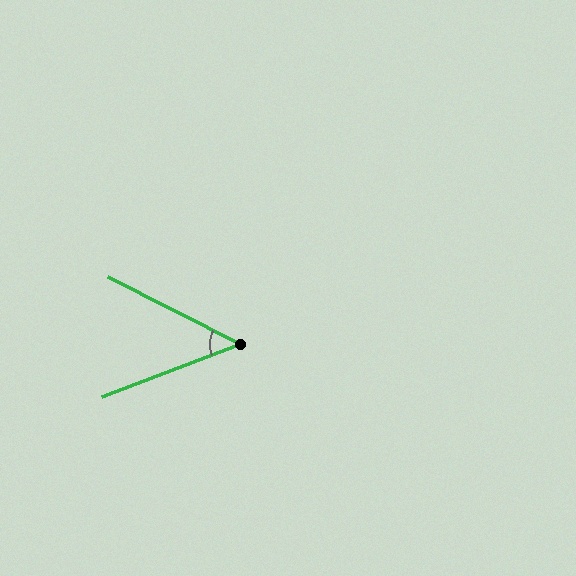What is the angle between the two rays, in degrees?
Approximately 48 degrees.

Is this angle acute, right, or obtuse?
It is acute.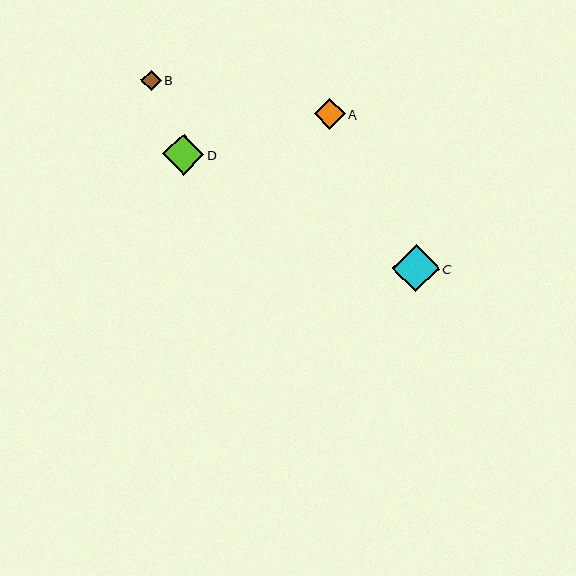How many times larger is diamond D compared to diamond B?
Diamond D is approximately 2.0 times the size of diamond B.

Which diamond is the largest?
Diamond C is the largest with a size of approximately 47 pixels.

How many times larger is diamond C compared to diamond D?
Diamond C is approximately 1.2 times the size of diamond D.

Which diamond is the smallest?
Diamond B is the smallest with a size of approximately 21 pixels.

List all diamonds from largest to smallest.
From largest to smallest: C, D, A, B.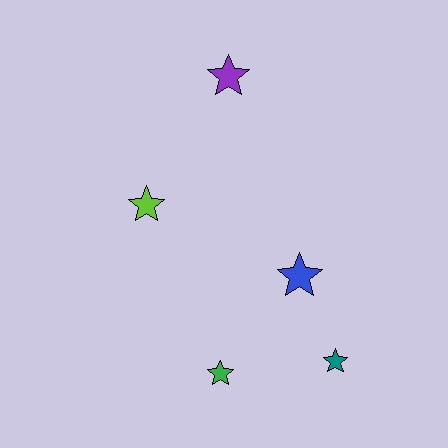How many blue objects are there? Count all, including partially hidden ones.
There is 1 blue object.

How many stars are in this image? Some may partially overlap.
There are 5 stars.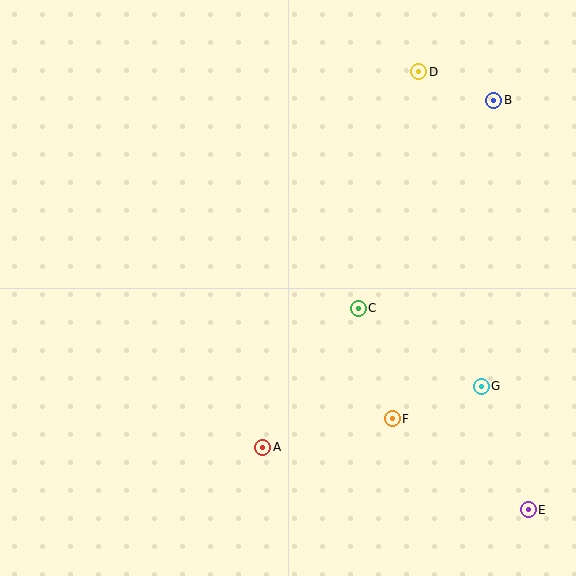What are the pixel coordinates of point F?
Point F is at (392, 419).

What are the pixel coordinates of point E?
Point E is at (528, 510).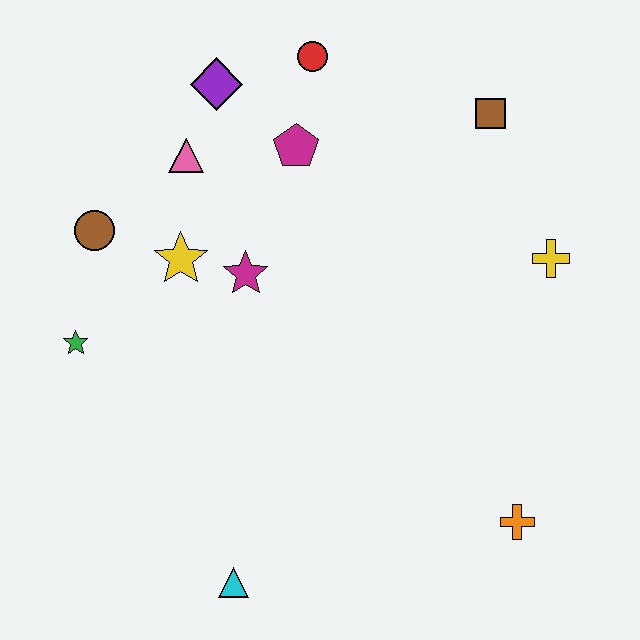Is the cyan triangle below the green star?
Yes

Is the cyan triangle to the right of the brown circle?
Yes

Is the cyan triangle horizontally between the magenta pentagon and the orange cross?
No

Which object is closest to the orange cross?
The yellow cross is closest to the orange cross.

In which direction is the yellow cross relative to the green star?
The yellow cross is to the right of the green star.